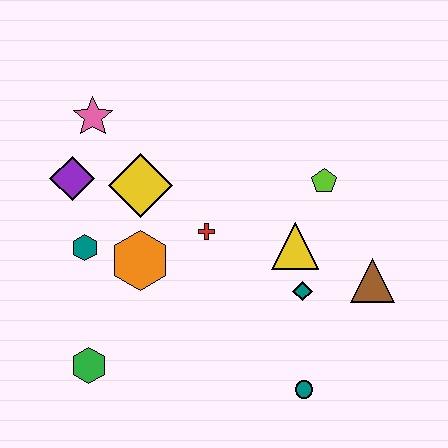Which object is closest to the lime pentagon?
The yellow triangle is closest to the lime pentagon.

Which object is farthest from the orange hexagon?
The brown triangle is farthest from the orange hexagon.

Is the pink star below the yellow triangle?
No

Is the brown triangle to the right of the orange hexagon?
Yes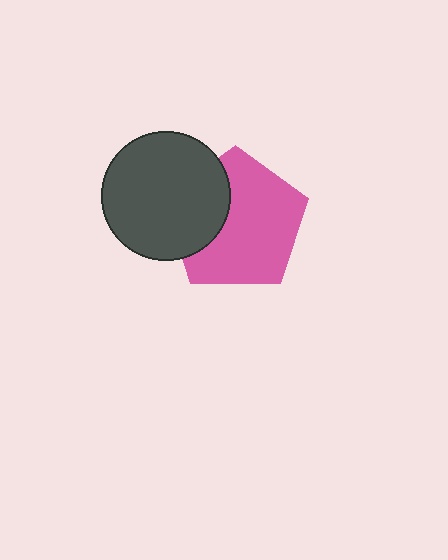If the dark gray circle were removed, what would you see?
You would see the complete pink pentagon.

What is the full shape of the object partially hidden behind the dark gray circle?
The partially hidden object is a pink pentagon.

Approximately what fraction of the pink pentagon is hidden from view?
Roughly 30% of the pink pentagon is hidden behind the dark gray circle.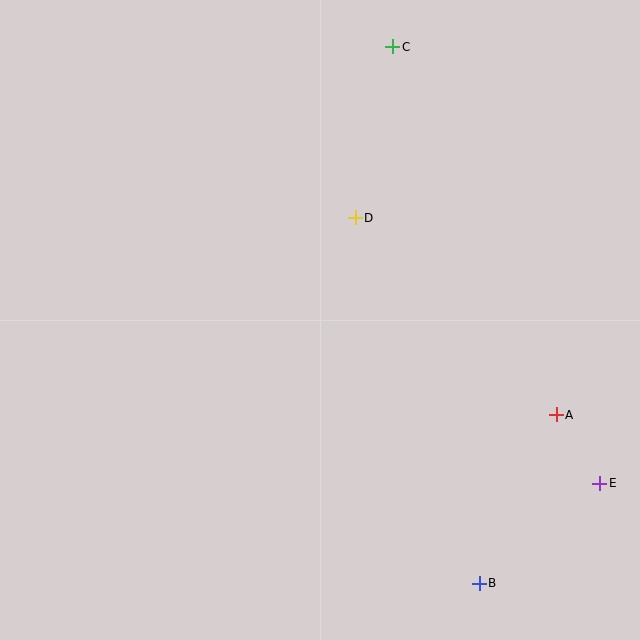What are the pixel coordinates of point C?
Point C is at (393, 47).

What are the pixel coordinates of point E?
Point E is at (600, 483).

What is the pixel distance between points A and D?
The distance between A and D is 281 pixels.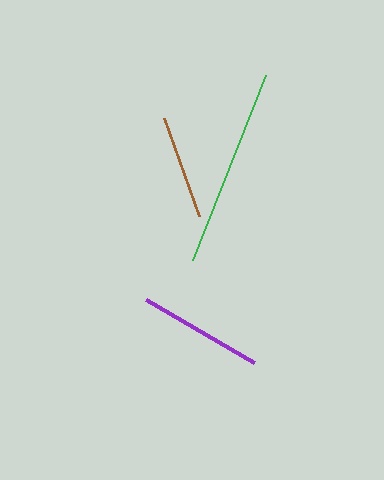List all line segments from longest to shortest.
From longest to shortest: green, purple, brown.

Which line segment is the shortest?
The brown line is the shortest at approximately 104 pixels.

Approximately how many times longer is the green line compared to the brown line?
The green line is approximately 1.9 times the length of the brown line.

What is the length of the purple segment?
The purple segment is approximately 125 pixels long.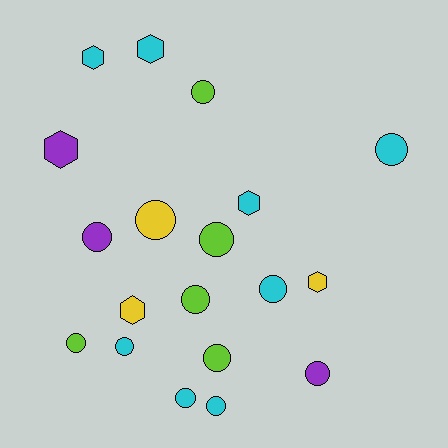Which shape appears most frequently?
Circle, with 13 objects.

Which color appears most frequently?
Cyan, with 8 objects.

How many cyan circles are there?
There are 5 cyan circles.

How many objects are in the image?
There are 19 objects.